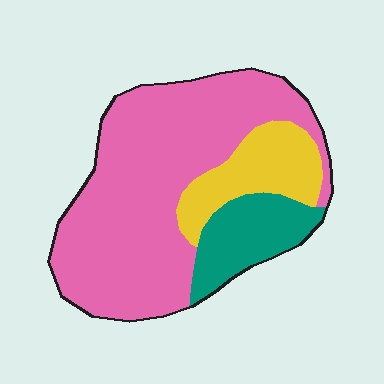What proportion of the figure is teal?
Teal takes up about one sixth (1/6) of the figure.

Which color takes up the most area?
Pink, at roughly 65%.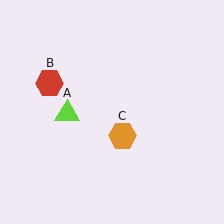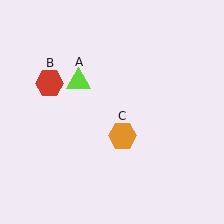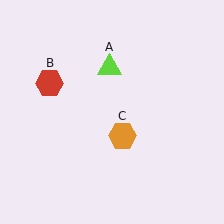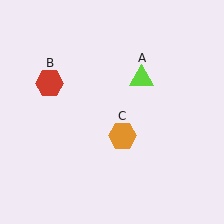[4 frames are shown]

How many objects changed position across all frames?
1 object changed position: lime triangle (object A).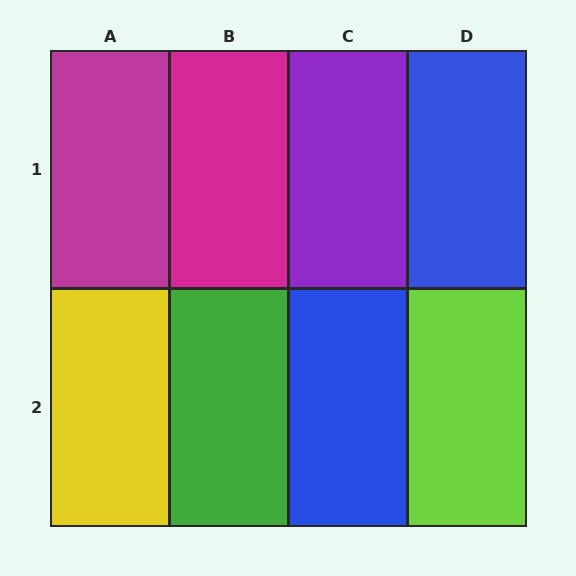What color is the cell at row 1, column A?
Magenta.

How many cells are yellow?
1 cell is yellow.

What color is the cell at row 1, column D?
Blue.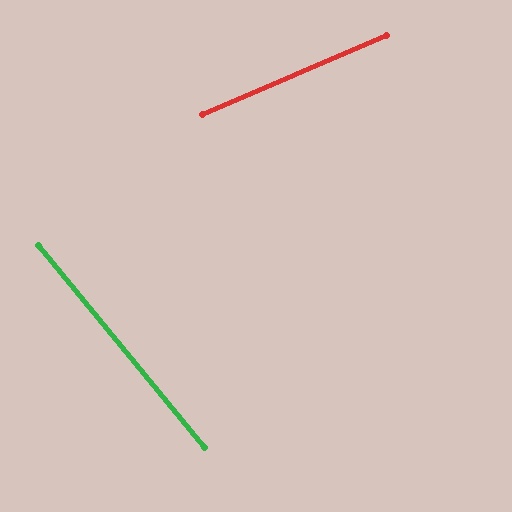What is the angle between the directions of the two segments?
Approximately 74 degrees.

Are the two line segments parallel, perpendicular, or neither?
Neither parallel nor perpendicular — they differ by about 74°.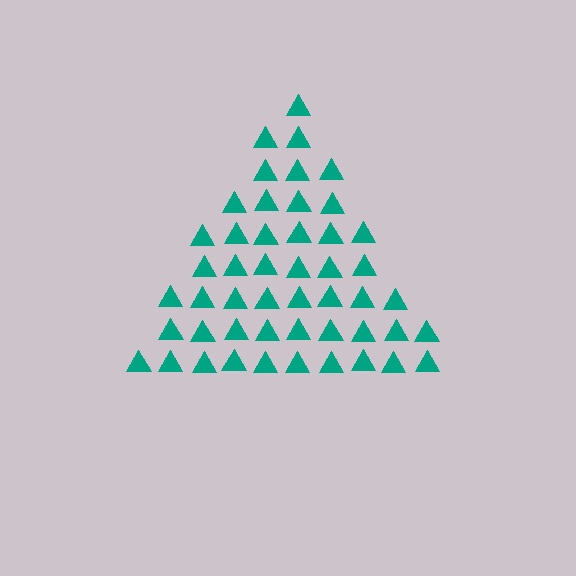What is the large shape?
The large shape is a triangle.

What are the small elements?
The small elements are triangles.